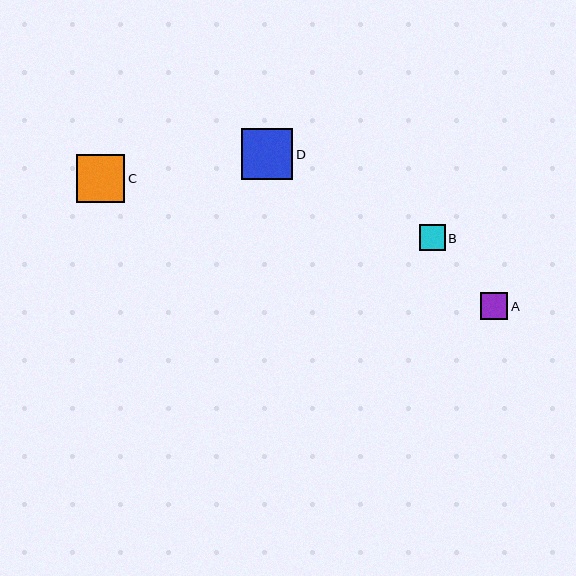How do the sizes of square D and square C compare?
Square D and square C are approximately the same size.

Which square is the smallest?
Square B is the smallest with a size of approximately 26 pixels.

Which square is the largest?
Square D is the largest with a size of approximately 51 pixels.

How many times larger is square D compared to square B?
Square D is approximately 2.0 times the size of square B.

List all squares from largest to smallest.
From largest to smallest: D, C, A, B.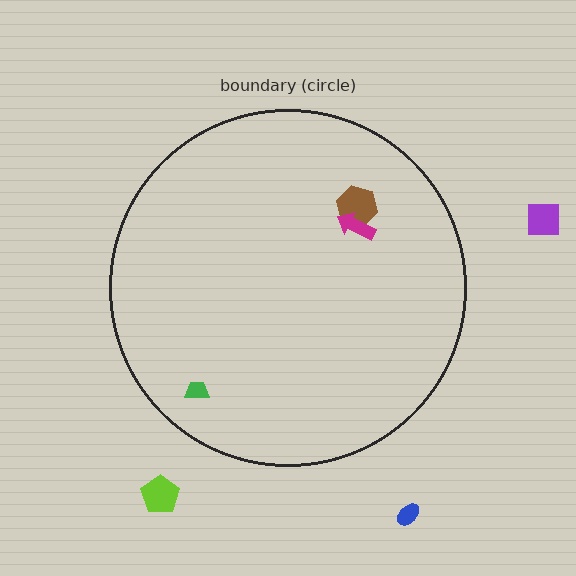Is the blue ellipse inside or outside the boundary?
Outside.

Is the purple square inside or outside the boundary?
Outside.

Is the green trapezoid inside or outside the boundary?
Inside.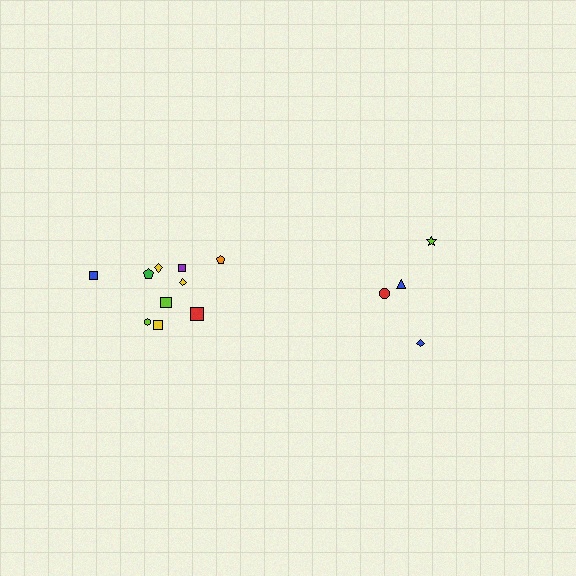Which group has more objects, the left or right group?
The left group.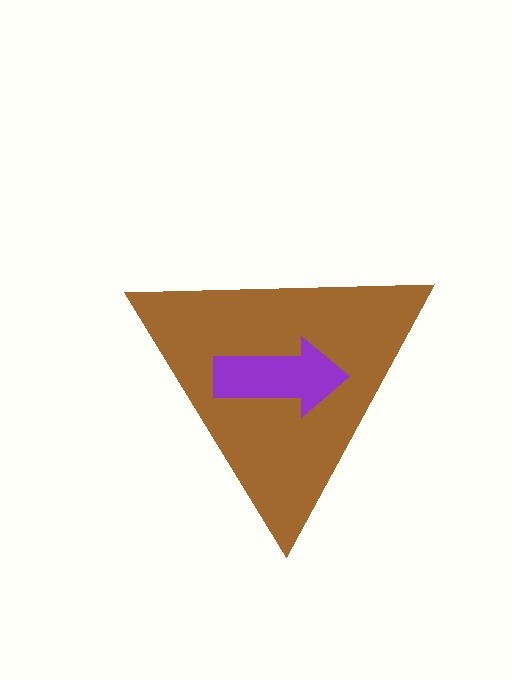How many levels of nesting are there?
2.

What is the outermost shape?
The brown triangle.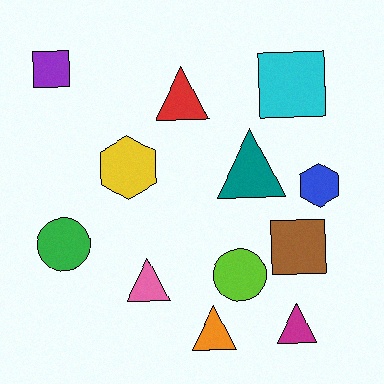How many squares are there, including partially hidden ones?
There are 3 squares.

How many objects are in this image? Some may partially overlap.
There are 12 objects.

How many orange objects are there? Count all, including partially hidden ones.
There is 1 orange object.